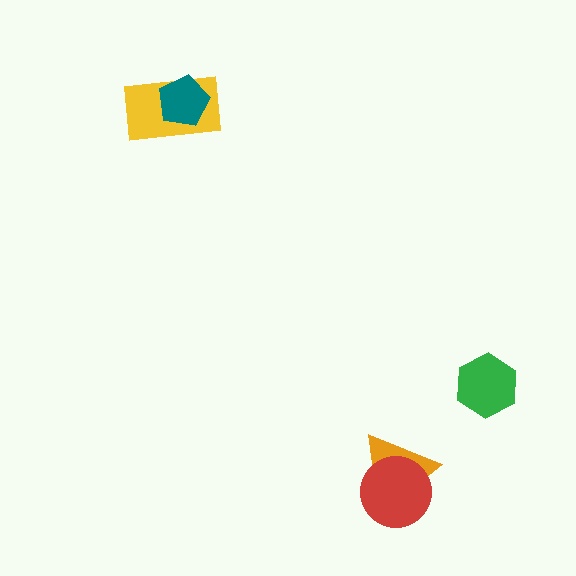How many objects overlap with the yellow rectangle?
1 object overlaps with the yellow rectangle.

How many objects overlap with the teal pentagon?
1 object overlaps with the teal pentagon.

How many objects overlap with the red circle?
1 object overlaps with the red circle.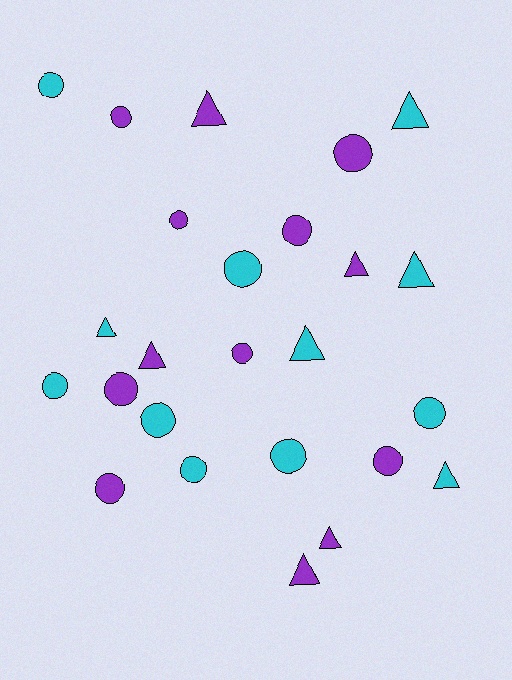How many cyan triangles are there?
There are 5 cyan triangles.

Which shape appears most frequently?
Circle, with 15 objects.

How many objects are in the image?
There are 25 objects.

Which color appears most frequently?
Purple, with 13 objects.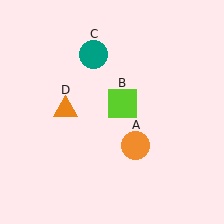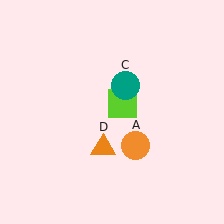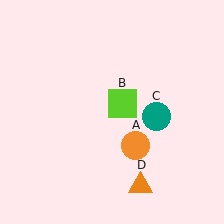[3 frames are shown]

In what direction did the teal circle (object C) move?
The teal circle (object C) moved down and to the right.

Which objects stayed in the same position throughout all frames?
Orange circle (object A) and lime square (object B) remained stationary.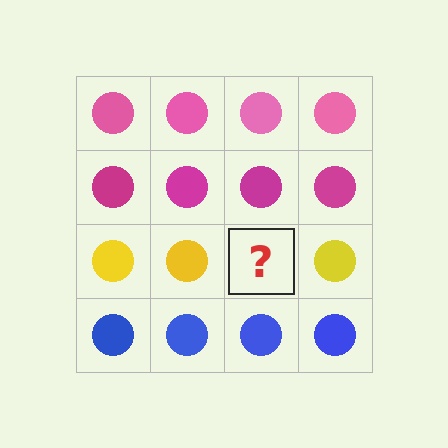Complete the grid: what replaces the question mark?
The question mark should be replaced with a yellow circle.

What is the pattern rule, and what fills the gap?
The rule is that each row has a consistent color. The gap should be filled with a yellow circle.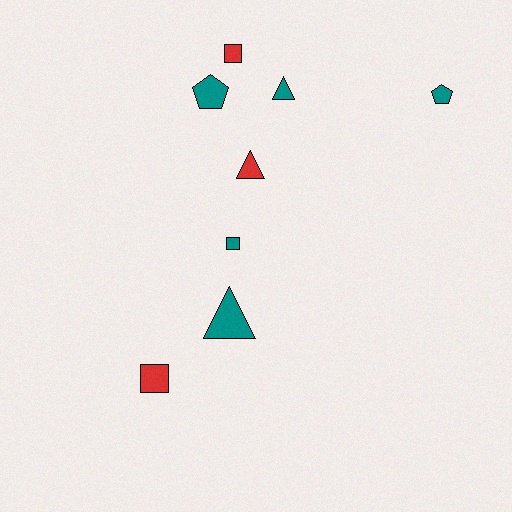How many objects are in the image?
There are 8 objects.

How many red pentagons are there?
There are no red pentagons.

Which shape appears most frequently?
Square, with 3 objects.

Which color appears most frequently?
Teal, with 5 objects.